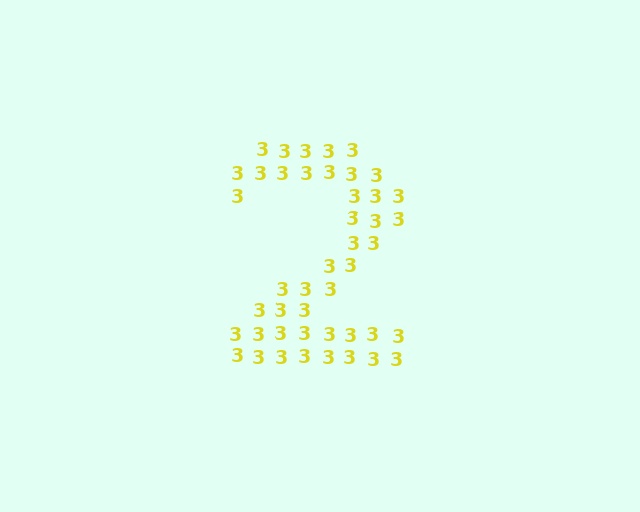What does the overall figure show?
The overall figure shows the digit 2.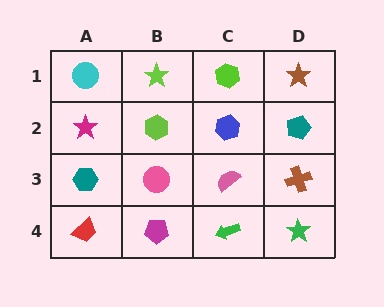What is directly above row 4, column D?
A brown cross.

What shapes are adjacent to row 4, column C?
A pink semicircle (row 3, column C), a magenta pentagon (row 4, column B), a green star (row 4, column D).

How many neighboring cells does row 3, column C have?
4.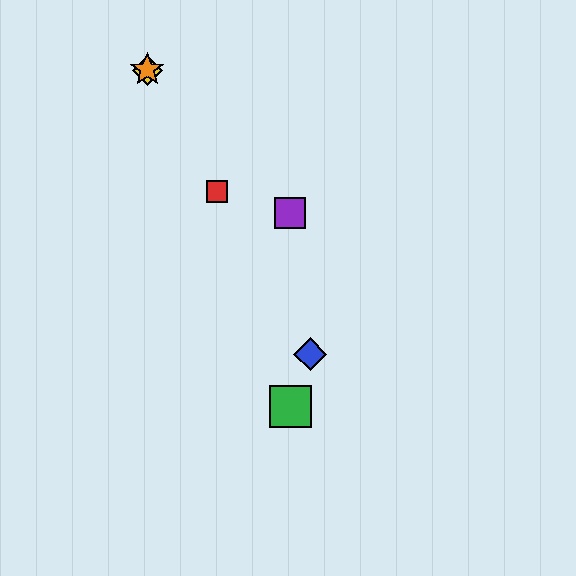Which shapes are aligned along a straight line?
The red square, the blue diamond, the yellow diamond, the orange star are aligned along a straight line.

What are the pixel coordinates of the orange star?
The orange star is at (147, 70).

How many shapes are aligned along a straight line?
4 shapes (the red square, the blue diamond, the yellow diamond, the orange star) are aligned along a straight line.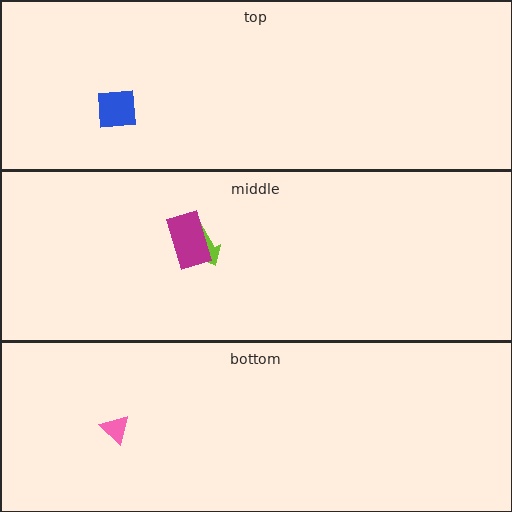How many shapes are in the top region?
1.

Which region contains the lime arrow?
The middle region.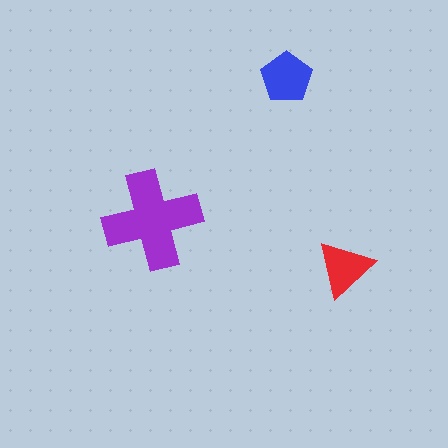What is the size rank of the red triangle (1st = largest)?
3rd.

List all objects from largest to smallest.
The purple cross, the blue pentagon, the red triangle.